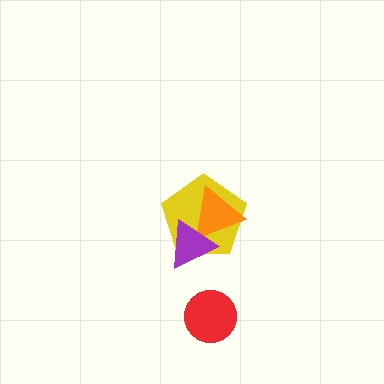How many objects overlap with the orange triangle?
2 objects overlap with the orange triangle.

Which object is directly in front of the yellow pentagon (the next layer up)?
The orange triangle is directly in front of the yellow pentagon.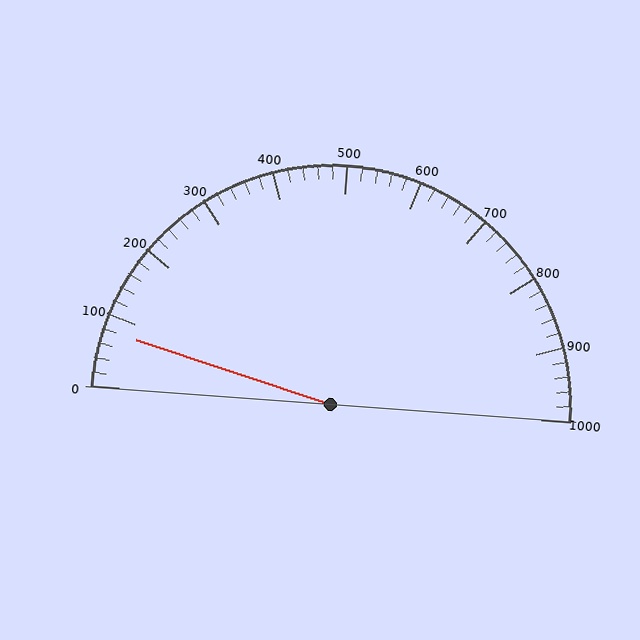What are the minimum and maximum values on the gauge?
The gauge ranges from 0 to 1000.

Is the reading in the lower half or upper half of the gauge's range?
The reading is in the lower half of the range (0 to 1000).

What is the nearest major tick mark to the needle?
The nearest major tick mark is 100.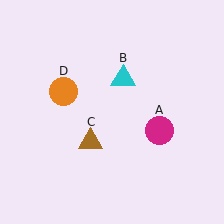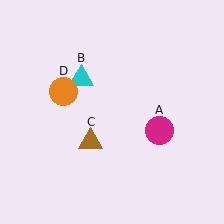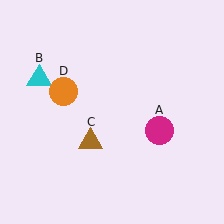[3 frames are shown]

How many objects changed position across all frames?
1 object changed position: cyan triangle (object B).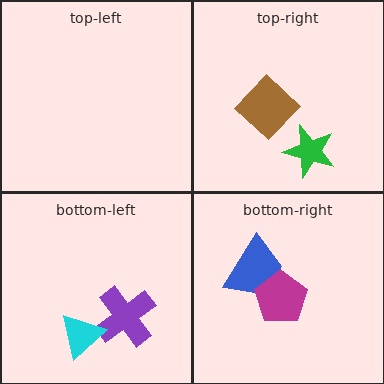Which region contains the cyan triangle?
The bottom-left region.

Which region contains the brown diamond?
The top-right region.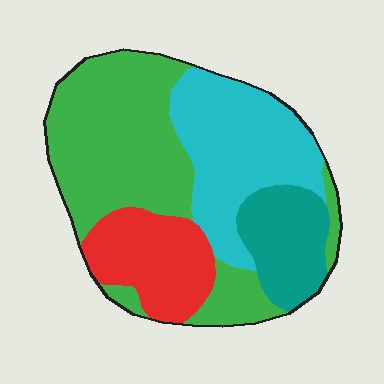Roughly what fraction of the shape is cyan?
Cyan covers 27% of the shape.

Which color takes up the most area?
Green, at roughly 40%.